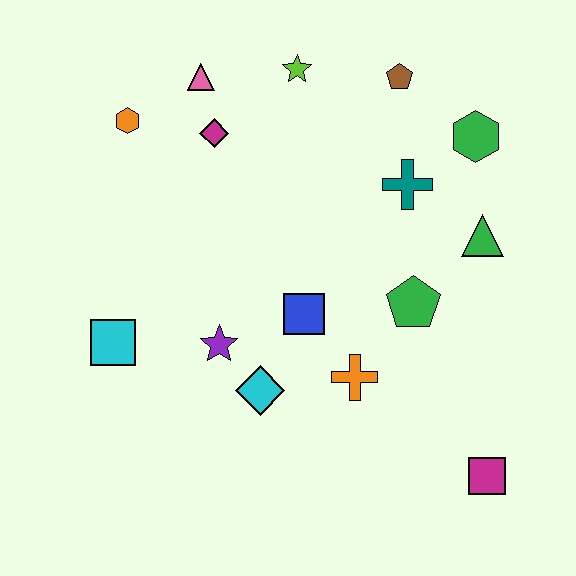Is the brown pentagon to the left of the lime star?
No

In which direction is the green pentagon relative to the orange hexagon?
The green pentagon is to the right of the orange hexagon.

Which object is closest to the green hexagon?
The teal cross is closest to the green hexagon.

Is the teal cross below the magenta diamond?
Yes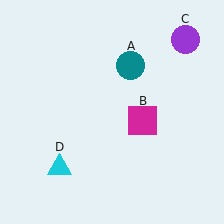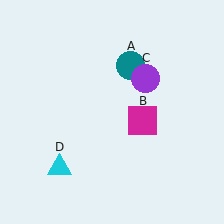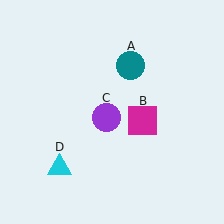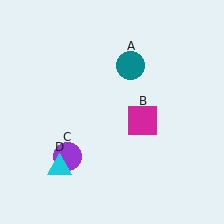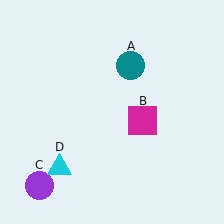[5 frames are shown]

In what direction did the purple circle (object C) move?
The purple circle (object C) moved down and to the left.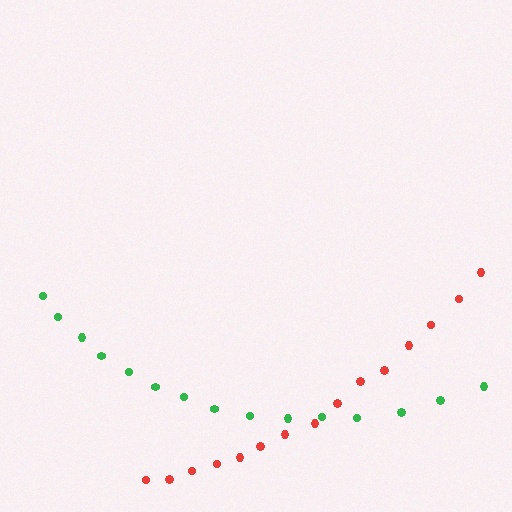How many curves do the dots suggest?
There are 2 distinct paths.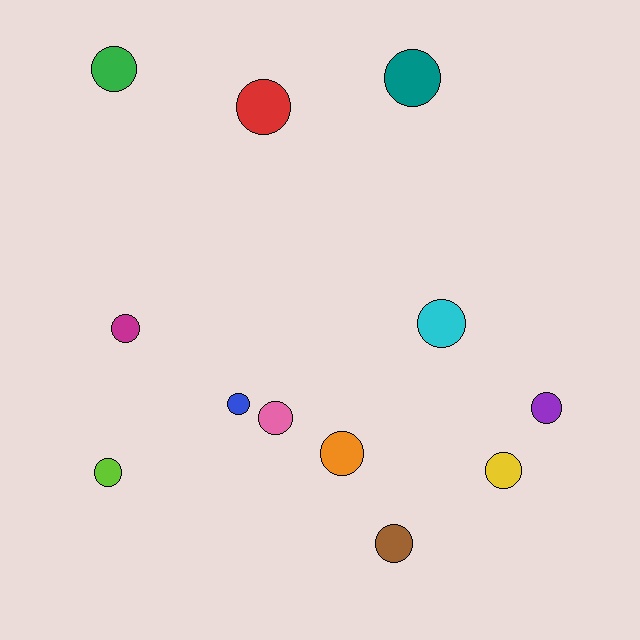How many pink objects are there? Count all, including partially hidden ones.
There is 1 pink object.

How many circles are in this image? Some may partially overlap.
There are 12 circles.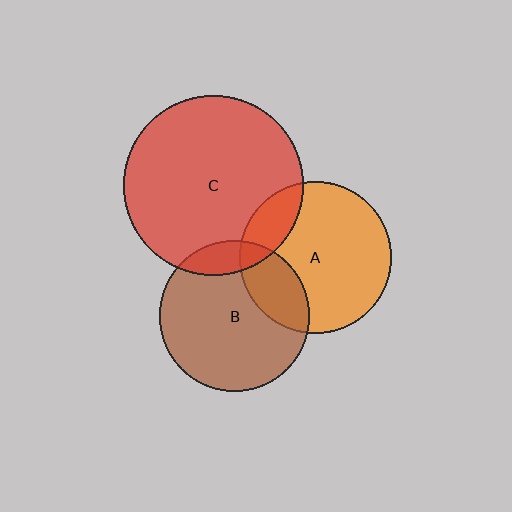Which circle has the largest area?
Circle C (red).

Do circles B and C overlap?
Yes.